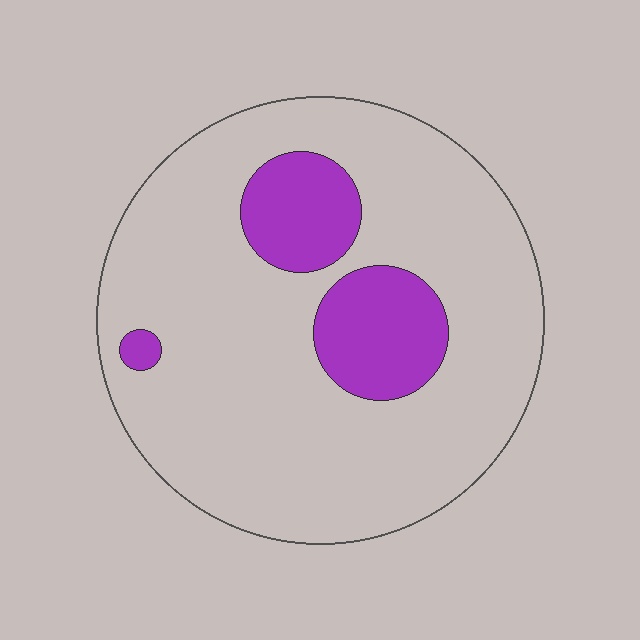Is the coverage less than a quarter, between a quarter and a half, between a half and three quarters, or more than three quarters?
Less than a quarter.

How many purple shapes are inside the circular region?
3.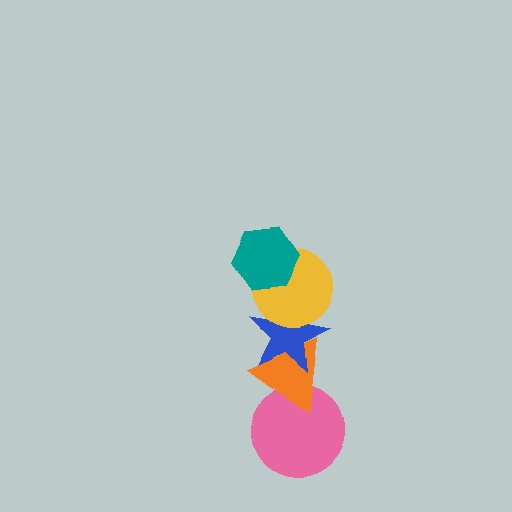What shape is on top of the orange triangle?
The blue star is on top of the orange triangle.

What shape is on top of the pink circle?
The orange triangle is on top of the pink circle.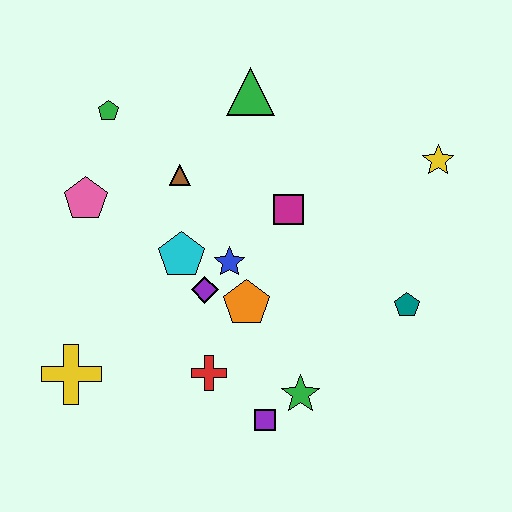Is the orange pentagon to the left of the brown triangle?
No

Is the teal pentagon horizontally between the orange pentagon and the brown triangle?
No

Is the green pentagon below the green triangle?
Yes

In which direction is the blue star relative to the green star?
The blue star is above the green star.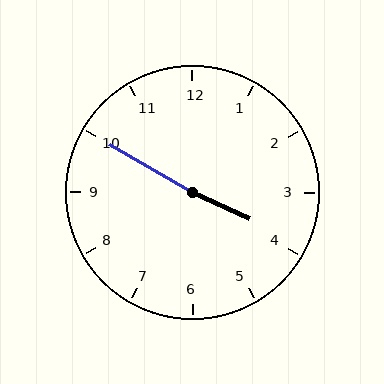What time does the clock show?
3:50.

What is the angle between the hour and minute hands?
Approximately 175 degrees.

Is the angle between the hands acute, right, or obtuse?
It is obtuse.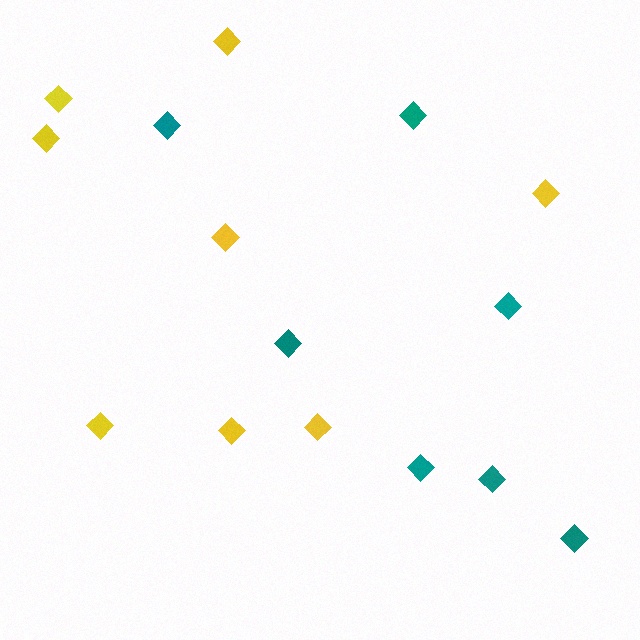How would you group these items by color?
There are 2 groups: one group of yellow diamonds (8) and one group of teal diamonds (7).